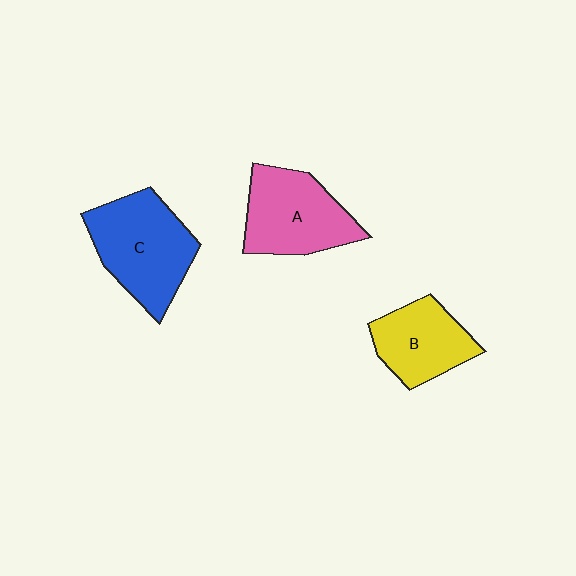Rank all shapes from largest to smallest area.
From largest to smallest: C (blue), A (pink), B (yellow).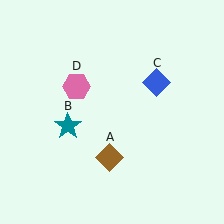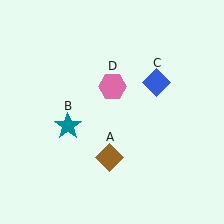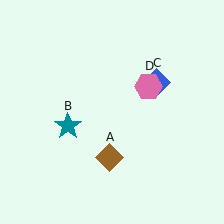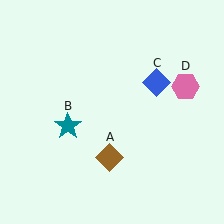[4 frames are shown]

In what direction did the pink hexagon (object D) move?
The pink hexagon (object D) moved right.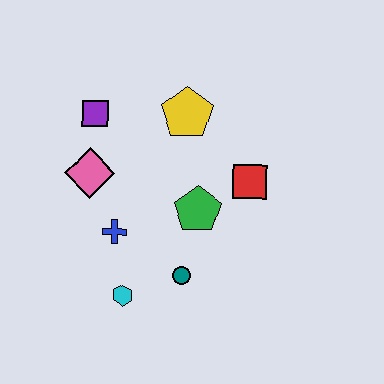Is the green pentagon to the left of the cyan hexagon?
No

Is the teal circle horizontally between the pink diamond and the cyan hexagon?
No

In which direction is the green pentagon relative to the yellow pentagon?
The green pentagon is below the yellow pentagon.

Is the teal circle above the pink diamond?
No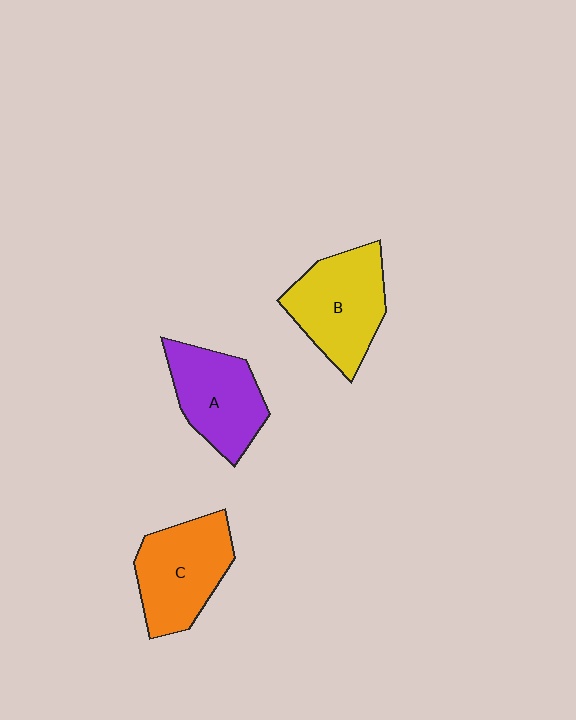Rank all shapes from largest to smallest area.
From largest to smallest: B (yellow), C (orange), A (purple).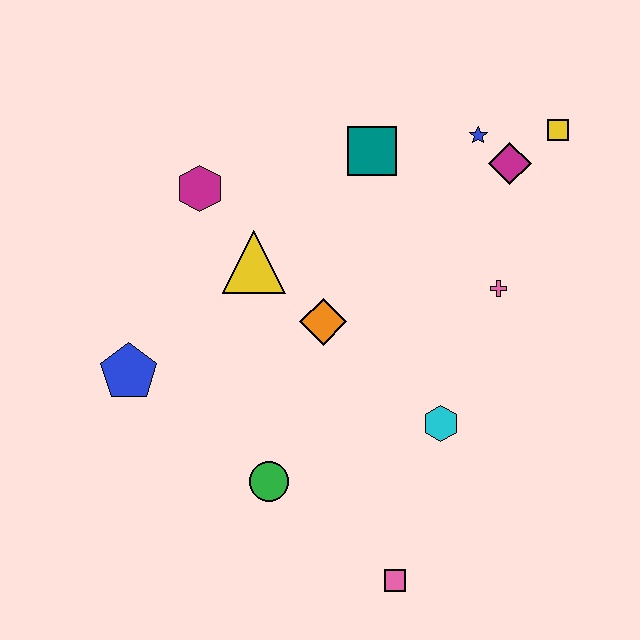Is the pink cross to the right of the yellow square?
No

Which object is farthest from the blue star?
The pink square is farthest from the blue star.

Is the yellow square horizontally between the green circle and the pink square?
No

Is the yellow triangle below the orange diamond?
No